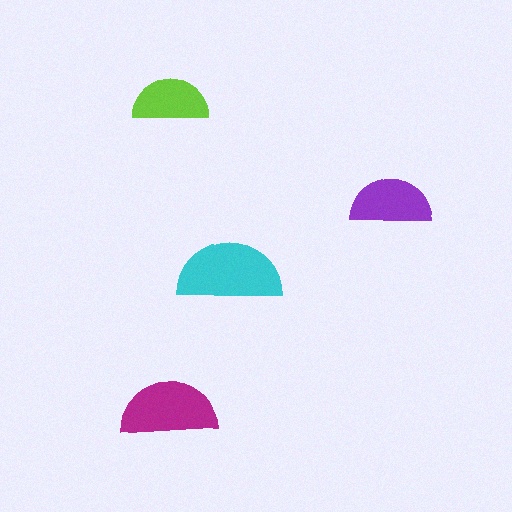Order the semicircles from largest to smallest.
the cyan one, the magenta one, the purple one, the lime one.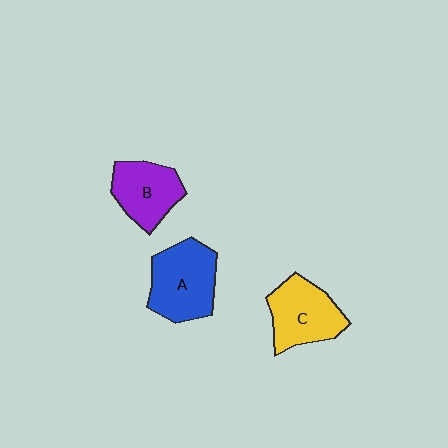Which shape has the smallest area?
Shape B (purple).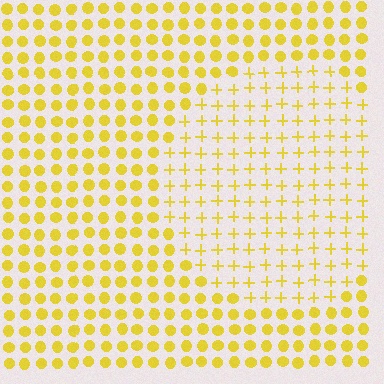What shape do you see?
I see a circle.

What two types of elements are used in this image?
The image uses plus signs inside the circle region and circles outside it.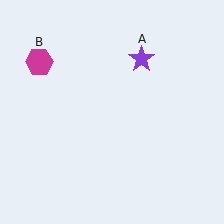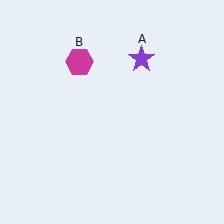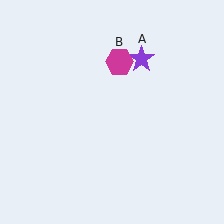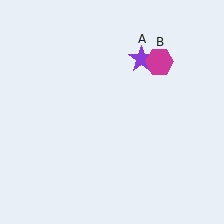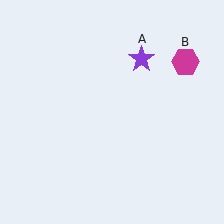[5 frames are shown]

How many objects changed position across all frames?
1 object changed position: magenta hexagon (object B).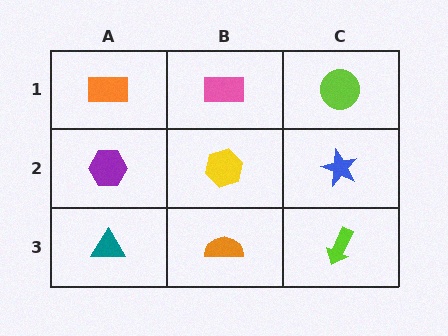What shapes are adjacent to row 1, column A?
A purple hexagon (row 2, column A), a pink rectangle (row 1, column B).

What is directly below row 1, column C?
A blue star.